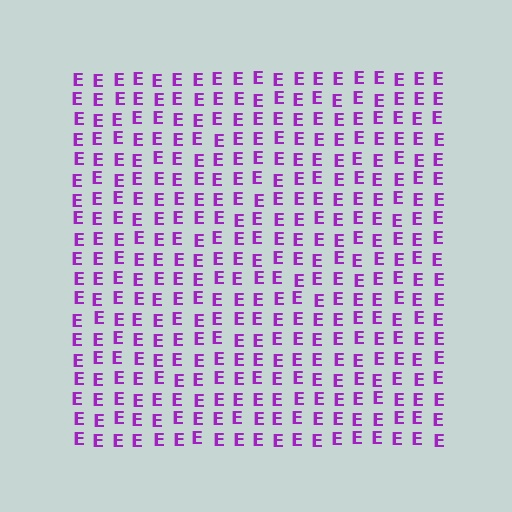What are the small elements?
The small elements are letter E's.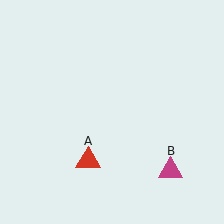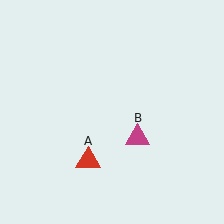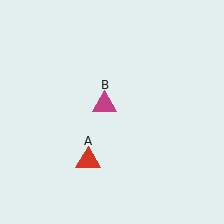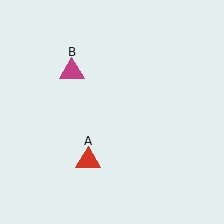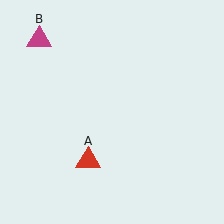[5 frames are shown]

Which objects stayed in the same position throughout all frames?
Red triangle (object A) remained stationary.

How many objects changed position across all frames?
1 object changed position: magenta triangle (object B).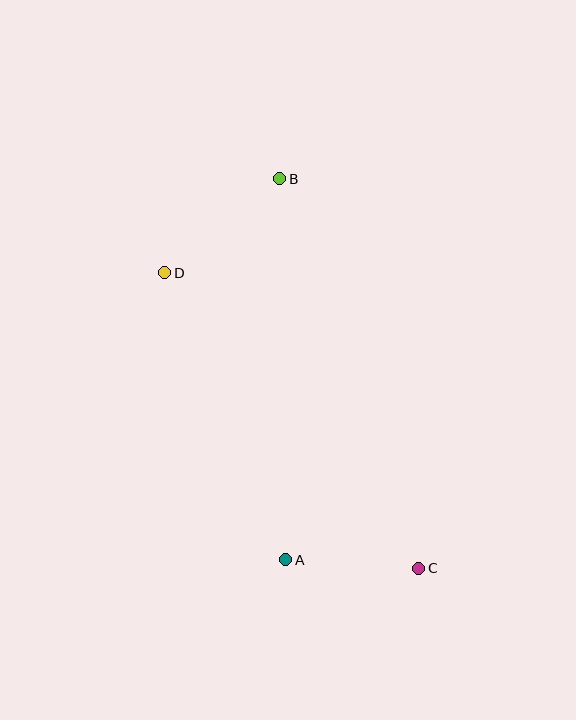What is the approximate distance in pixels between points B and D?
The distance between B and D is approximately 149 pixels.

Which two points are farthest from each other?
Points B and C are farthest from each other.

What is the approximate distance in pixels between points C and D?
The distance between C and D is approximately 390 pixels.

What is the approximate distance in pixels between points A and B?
The distance between A and B is approximately 381 pixels.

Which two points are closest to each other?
Points A and C are closest to each other.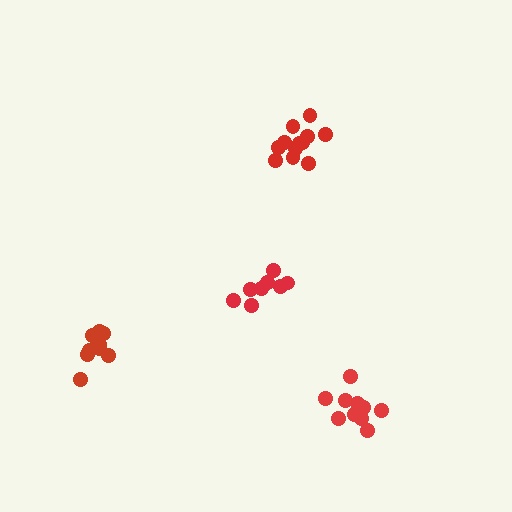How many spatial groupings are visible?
There are 4 spatial groupings.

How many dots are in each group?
Group 1: 9 dots, Group 2: 10 dots, Group 3: 10 dots, Group 4: 12 dots (41 total).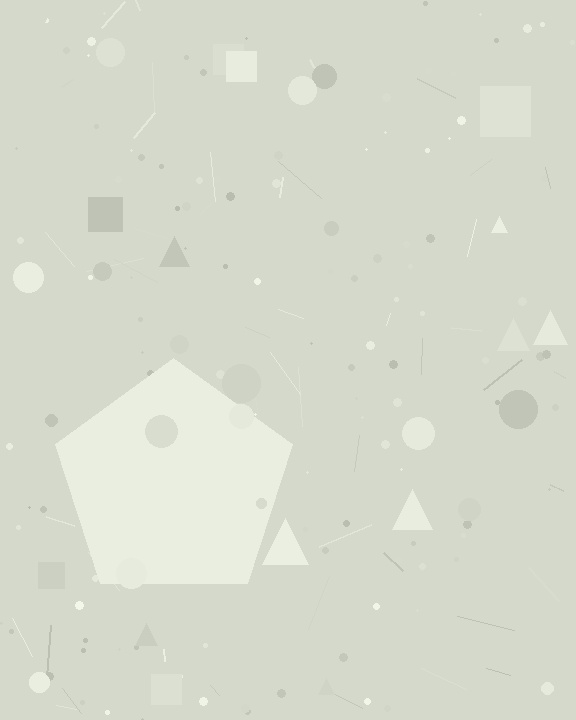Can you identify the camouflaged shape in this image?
The camouflaged shape is a pentagon.